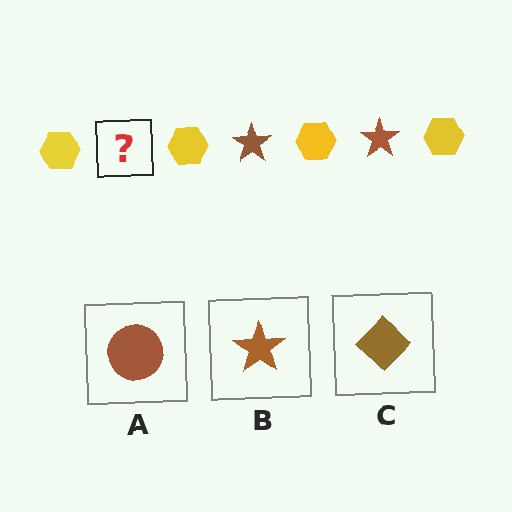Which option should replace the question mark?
Option B.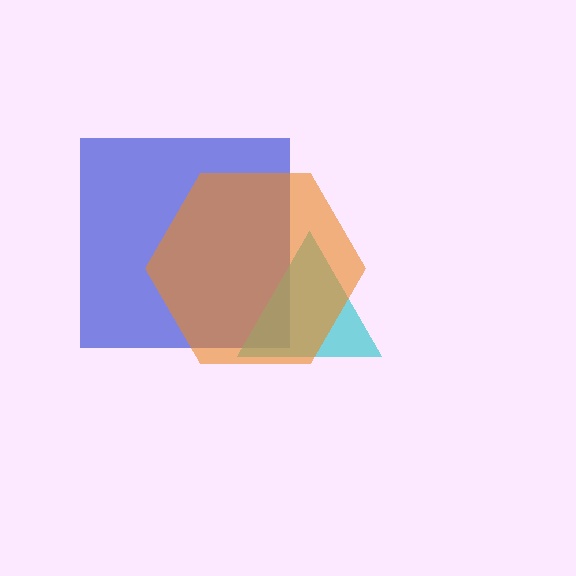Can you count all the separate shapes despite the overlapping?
Yes, there are 3 separate shapes.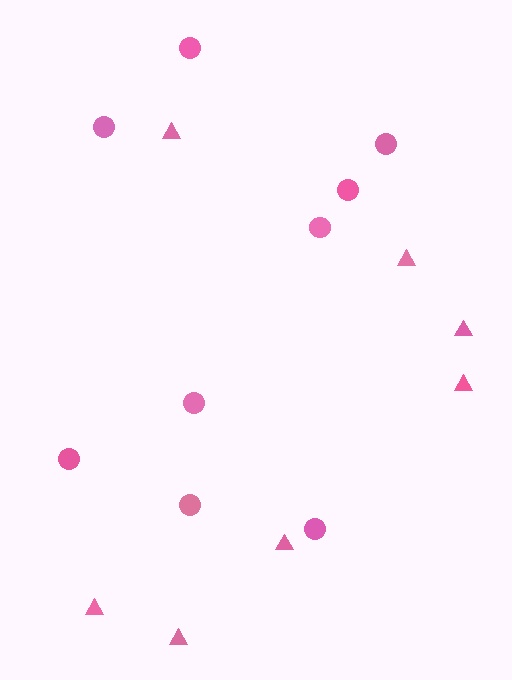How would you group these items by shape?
There are 2 groups: one group of circles (9) and one group of triangles (7).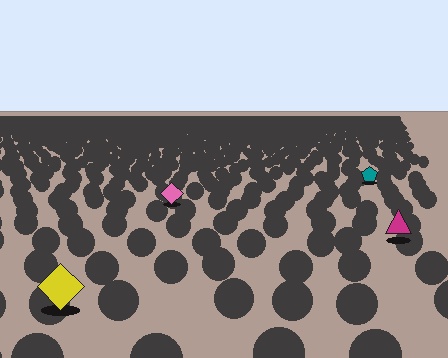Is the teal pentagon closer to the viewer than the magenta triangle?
No. The magenta triangle is closer — you can tell from the texture gradient: the ground texture is coarser near it.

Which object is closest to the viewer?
The yellow diamond is closest. The texture marks near it are larger and more spread out.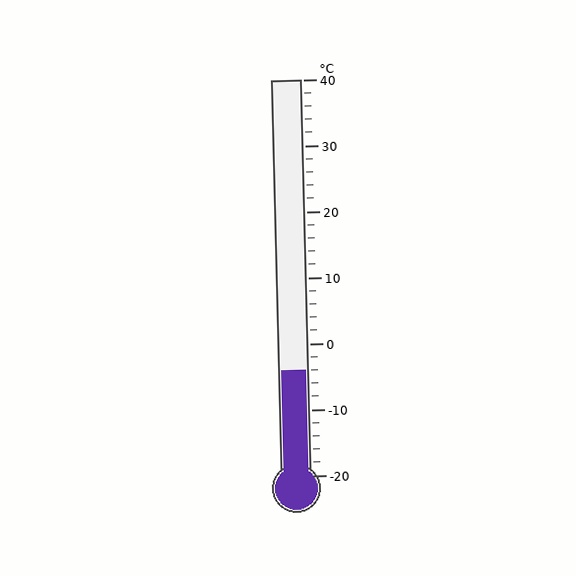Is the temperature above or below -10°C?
The temperature is above -10°C.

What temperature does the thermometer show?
The thermometer shows approximately -4°C.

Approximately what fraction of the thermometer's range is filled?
The thermometer is filled to approximately 25% of its range.